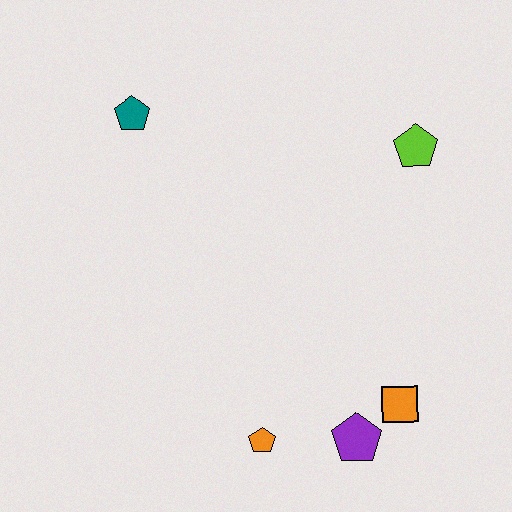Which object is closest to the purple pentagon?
The orange square is closest to the purple pentagon.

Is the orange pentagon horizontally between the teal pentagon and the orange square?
Yes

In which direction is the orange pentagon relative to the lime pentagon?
The orange pentagon is below the lime pentagon.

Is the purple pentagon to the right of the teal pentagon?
Yes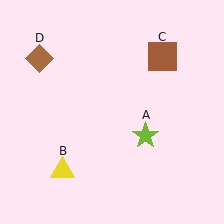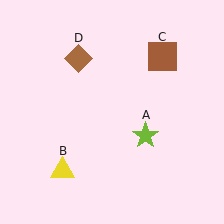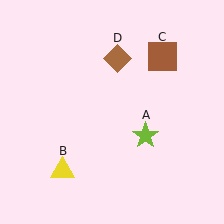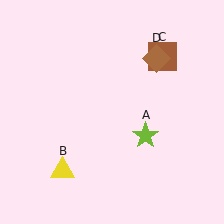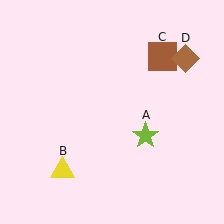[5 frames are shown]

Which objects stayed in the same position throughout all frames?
Lime star (object A) and yellow triangle (object B) and brown square (object C) remained stationary.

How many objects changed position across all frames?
1 object changed position: brown diamond (object D).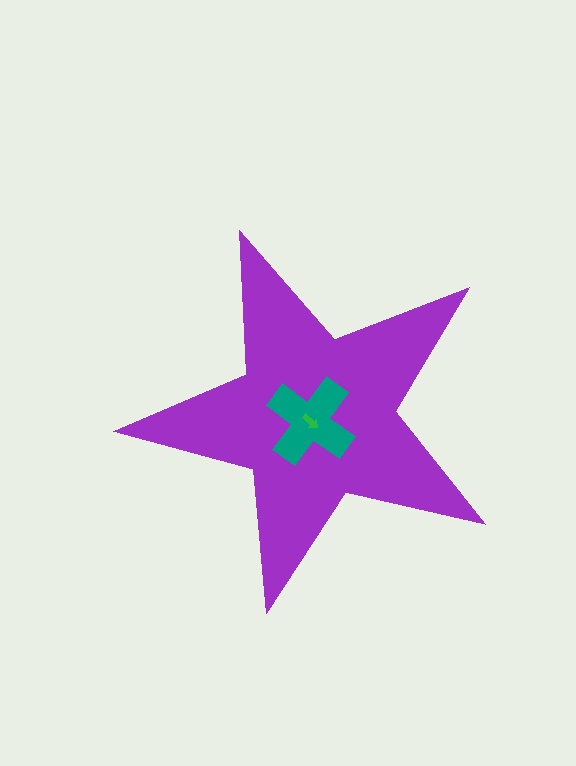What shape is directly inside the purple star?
The teal cross.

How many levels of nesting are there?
3.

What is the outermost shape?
The purple star.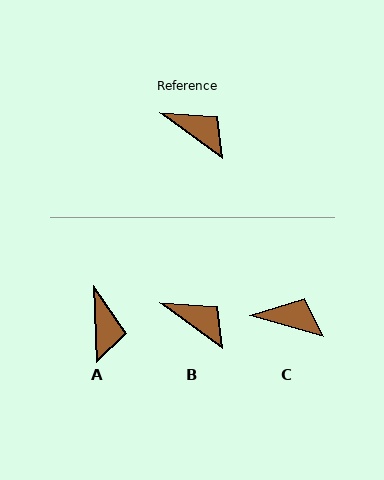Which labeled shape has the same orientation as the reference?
B.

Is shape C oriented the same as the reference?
No, it is off by about 20 degrees.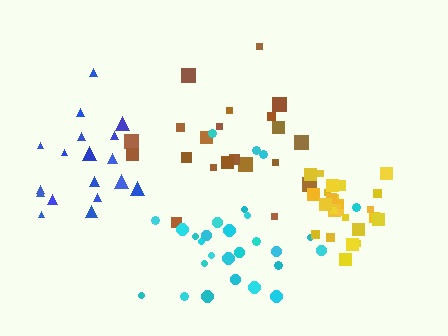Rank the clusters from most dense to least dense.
yellow, cyan, blue, brown.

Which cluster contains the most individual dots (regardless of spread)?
Cyan (28).